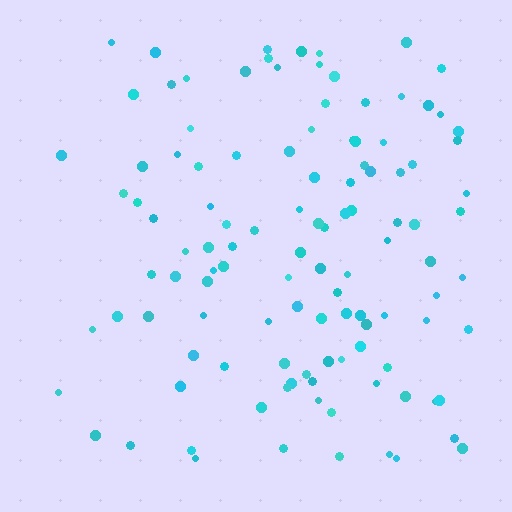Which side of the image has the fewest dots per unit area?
The left.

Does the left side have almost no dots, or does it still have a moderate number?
Still a moderate number, just noticeably fewer than the right.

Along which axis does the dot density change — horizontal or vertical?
Horizontal.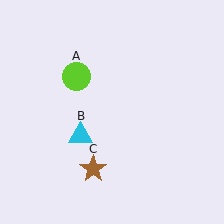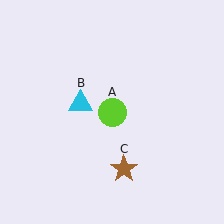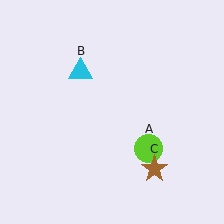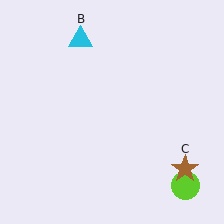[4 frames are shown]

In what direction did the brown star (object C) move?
The brown star (object C) moved right.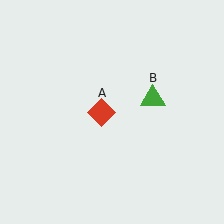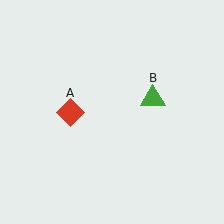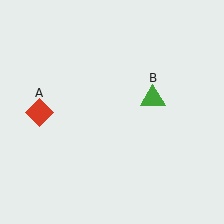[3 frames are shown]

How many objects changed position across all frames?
1 object changed position: red diamond (object A).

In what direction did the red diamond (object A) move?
The red diamond (object A) moved left.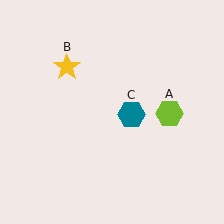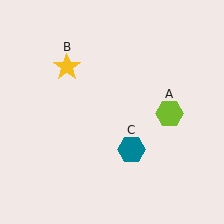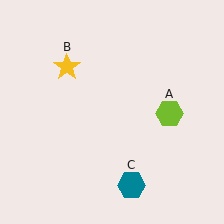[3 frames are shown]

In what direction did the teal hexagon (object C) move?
The teal hexagon (object C) moved down.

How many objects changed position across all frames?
1 object changed position: teal hexagon (object C).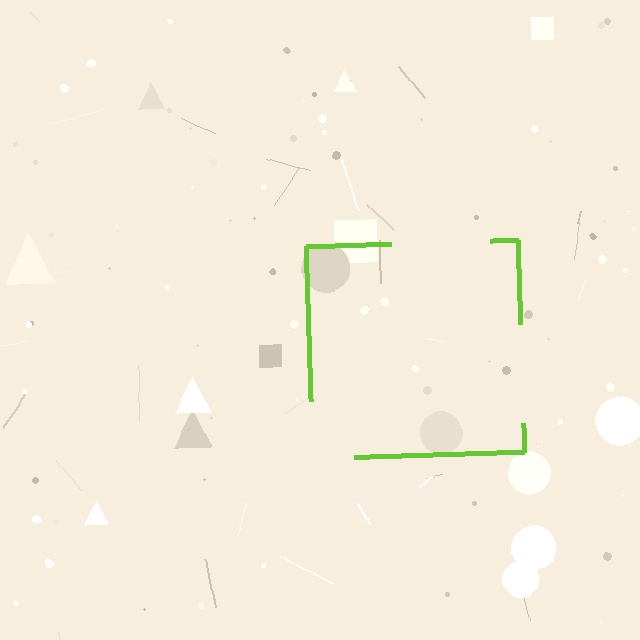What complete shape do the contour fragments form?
The contour fragments form a square.